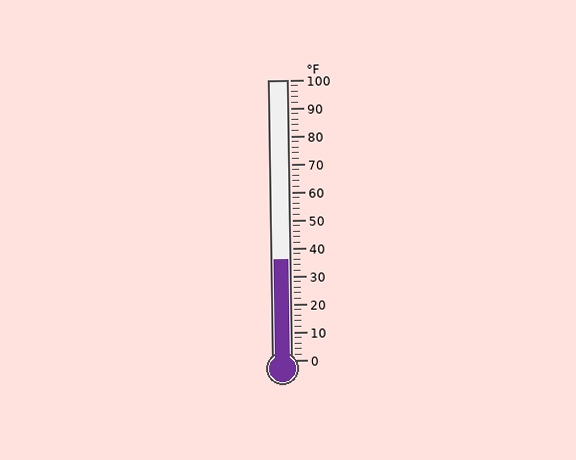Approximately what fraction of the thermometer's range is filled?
The thermometer is filled to approximately 35% of its range.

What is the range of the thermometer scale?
The thermometer scale ranges from 0°F to 100°F.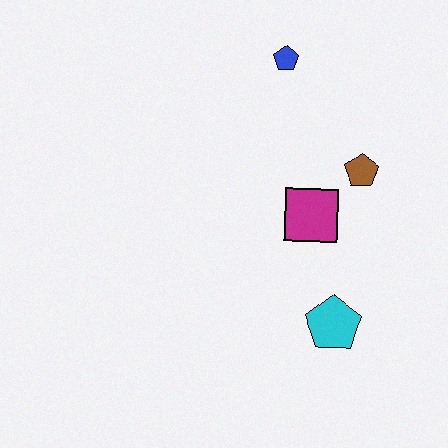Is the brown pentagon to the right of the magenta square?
Yes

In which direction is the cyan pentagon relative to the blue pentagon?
The cyan pentagon is below the blue pentagon.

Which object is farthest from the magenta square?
The blue pentagon is farthest from the magenta square.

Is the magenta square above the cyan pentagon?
Yes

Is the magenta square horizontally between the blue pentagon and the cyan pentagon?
Yes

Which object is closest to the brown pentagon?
The magenta square is closest to the brown pentagon.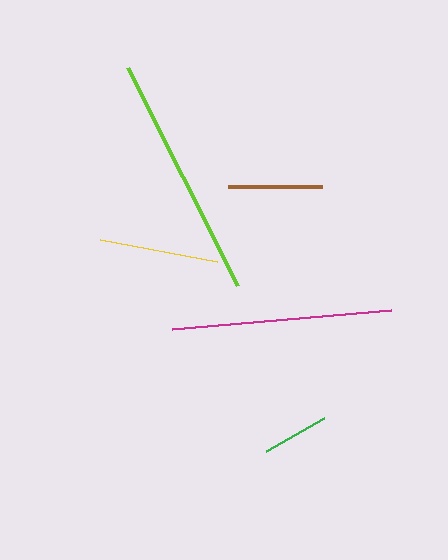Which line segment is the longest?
The lime line is the longest at approximately 245 pixels.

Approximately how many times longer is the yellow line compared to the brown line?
The yellow line is approximately 1.3 times the length of the brown line.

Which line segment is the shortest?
The green line is the shortest at approximately 68 pixels.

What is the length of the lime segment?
The lime segment is approximately 245 pixels long.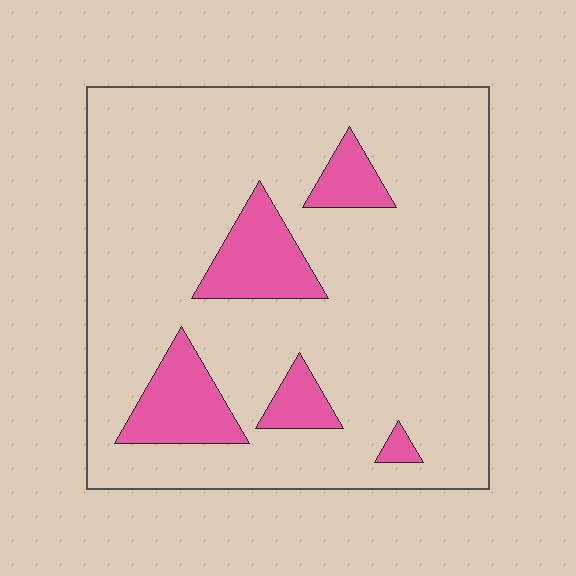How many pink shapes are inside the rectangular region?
5.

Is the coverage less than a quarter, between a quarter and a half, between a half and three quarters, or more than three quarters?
Less than a quarter.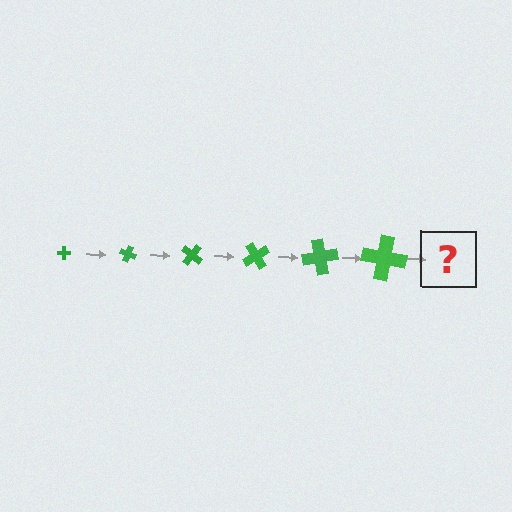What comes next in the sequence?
The next element should be a cross, larger than the previous one and rotated 120 degrees from the start.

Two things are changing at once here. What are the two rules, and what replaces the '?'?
The two rules are that the cross grows larger each step and it rotates 20 degrees each step. The '?' should be a cross, larger than the previous one and rotated 120 degrees from the start.